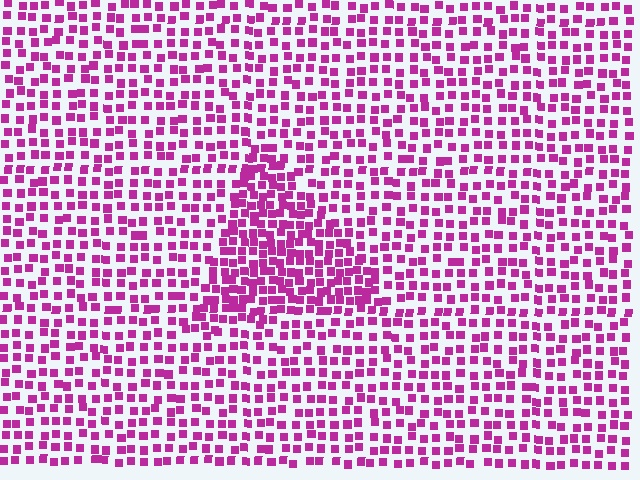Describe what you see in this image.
The image contains small magenta elements arranged at two different densities. A triangle-shaped region is visible where the elements are more densely packed than the surrounding area.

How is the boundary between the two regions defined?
The boundary is defined by a change in element density (approximately 1.8x ratio). All elements are the same color, size, and shape.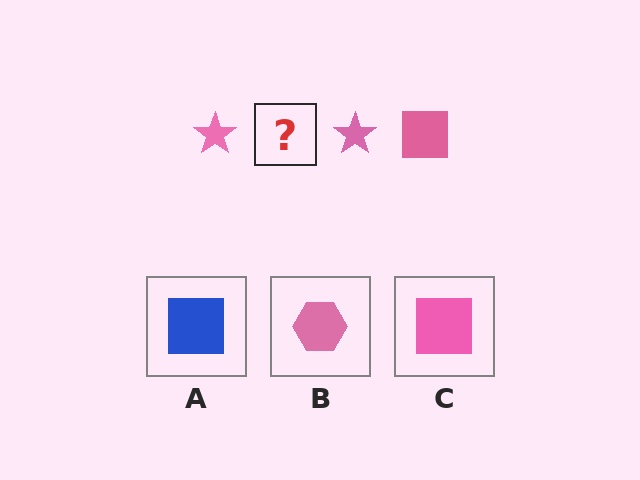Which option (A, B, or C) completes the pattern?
C.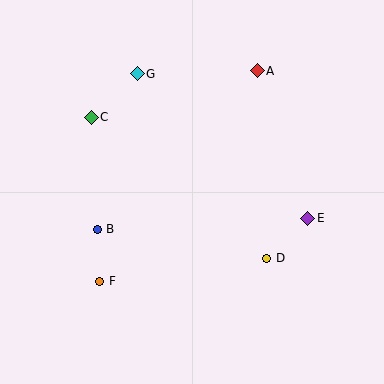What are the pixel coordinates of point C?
Point C is at (91, 117).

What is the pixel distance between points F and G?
The distance between F and G is 211 pixels.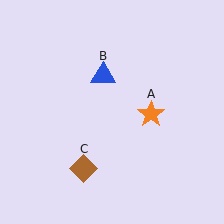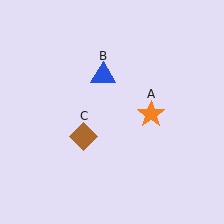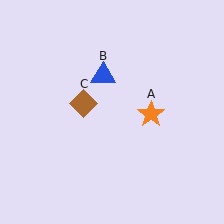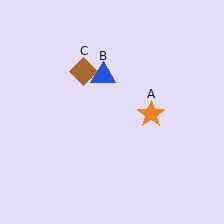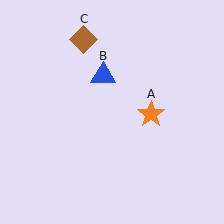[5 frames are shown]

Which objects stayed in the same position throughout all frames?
Orange star (object A) and blue triangle (object B) remained stationary.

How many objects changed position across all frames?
1 object changed position: brown diamond (object C).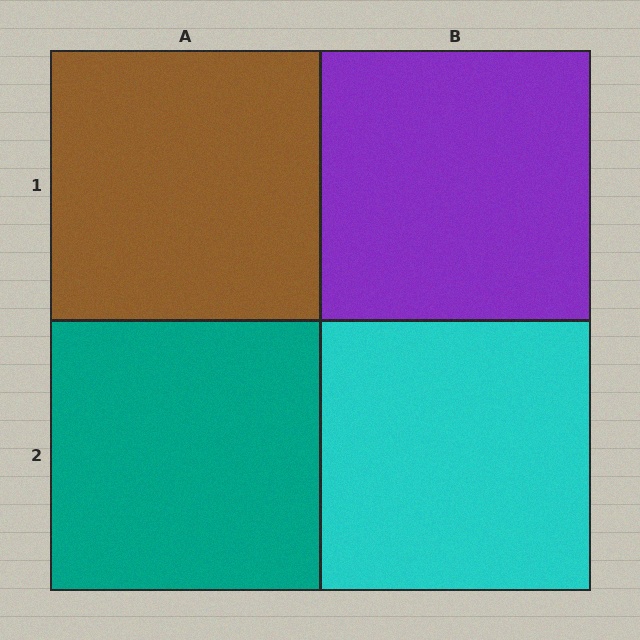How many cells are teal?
1 cell is teal.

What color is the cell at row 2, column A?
Teal.